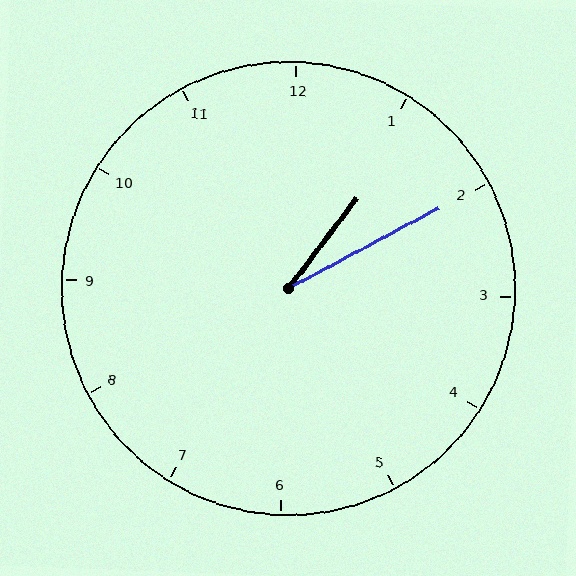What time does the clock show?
1:10.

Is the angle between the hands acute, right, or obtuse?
It is acute.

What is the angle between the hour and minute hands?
Approximately 25 degrees.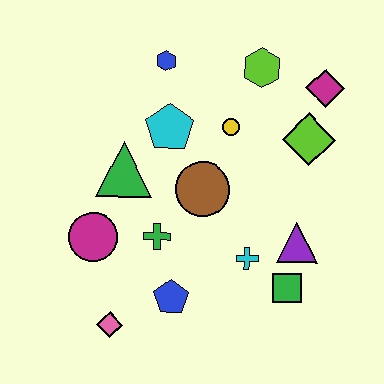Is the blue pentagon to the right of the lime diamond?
No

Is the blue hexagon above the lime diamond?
Yes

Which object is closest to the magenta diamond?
The lime diamond is closest to the magenta diamond.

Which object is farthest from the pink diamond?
The magenta diamond is farthest from the pink diamond.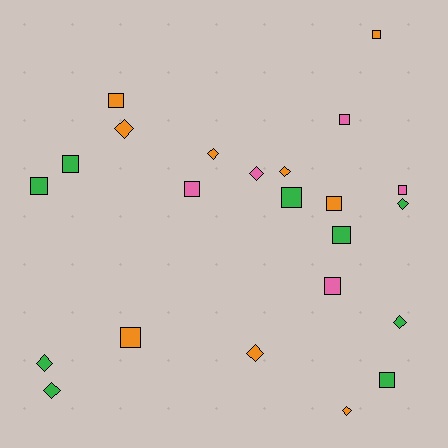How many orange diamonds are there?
There are 5 orange diamonds.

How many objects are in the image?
There are 23 objects.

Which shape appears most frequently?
Square, with 13 objects.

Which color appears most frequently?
Green, with 9 objects.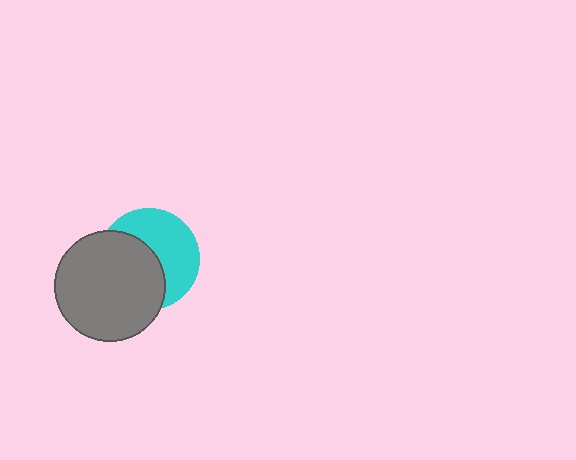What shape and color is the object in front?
The object in front is a gray circle.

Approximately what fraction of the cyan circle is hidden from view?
Roughly 50% of the cyan circle is hidden behind the gray circle.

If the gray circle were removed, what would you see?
You would see the complete cyan circle.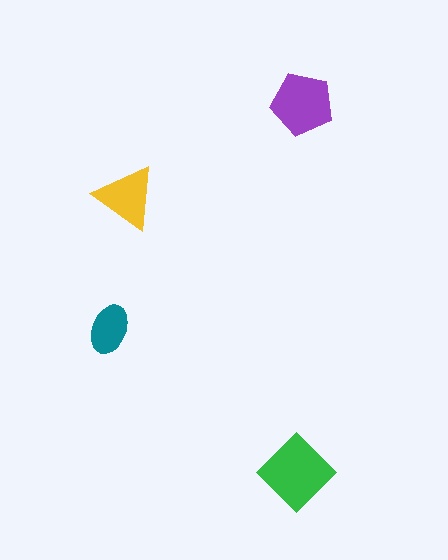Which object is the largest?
The green diamond.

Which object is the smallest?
The teal ellipse.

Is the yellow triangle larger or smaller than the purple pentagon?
Smaller.